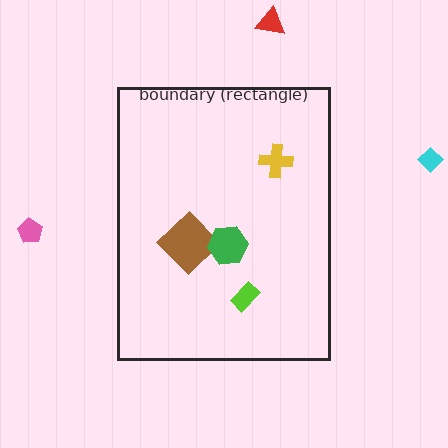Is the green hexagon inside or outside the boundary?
Inside.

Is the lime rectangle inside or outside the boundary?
Inside.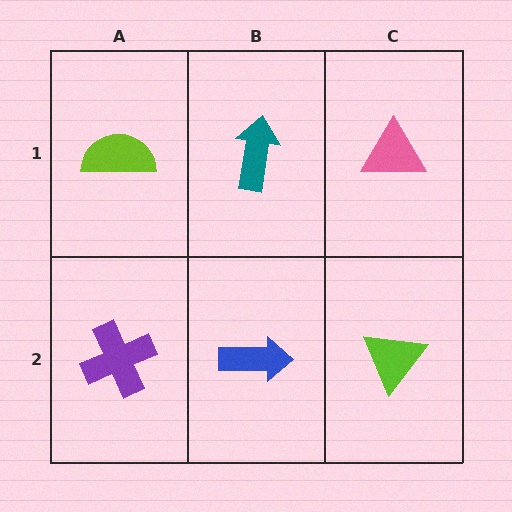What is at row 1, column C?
A pink triangle.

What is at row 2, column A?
A purple cross.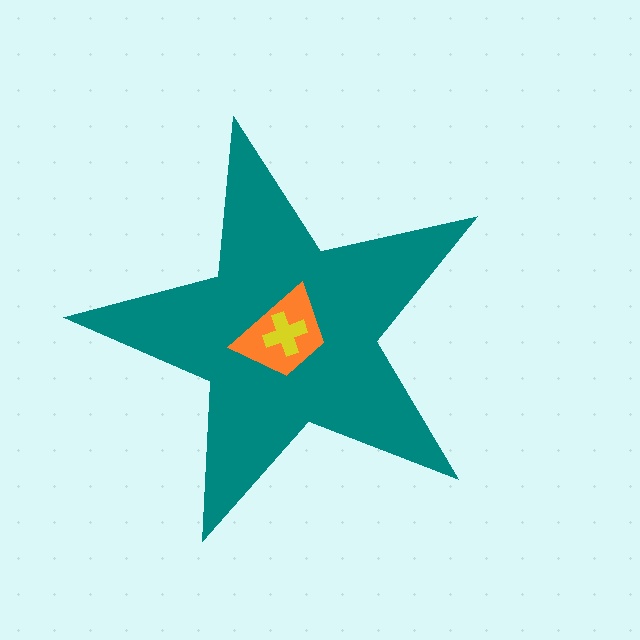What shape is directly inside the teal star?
The orange trapezoid.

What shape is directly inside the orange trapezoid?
The yellow cross.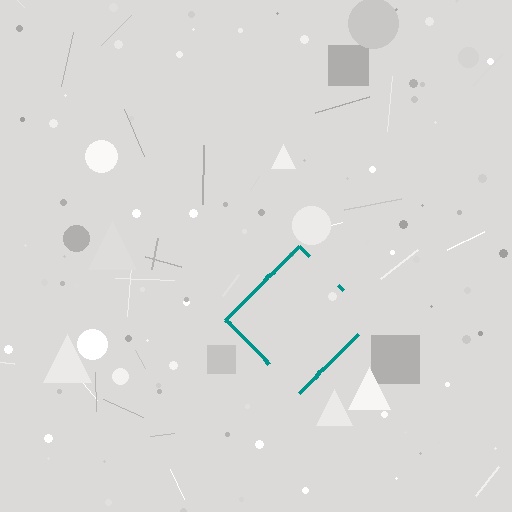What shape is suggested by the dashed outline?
The dashed outline suggests a diamond.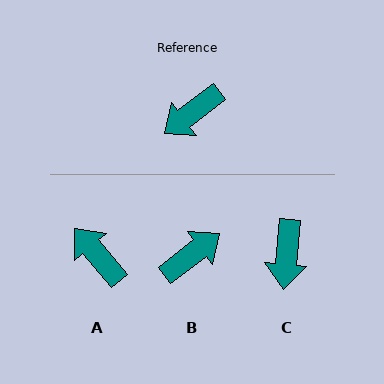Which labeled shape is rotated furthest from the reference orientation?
B, about 179 degrees away.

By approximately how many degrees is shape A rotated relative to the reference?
Approximately 87 degrees clockwise.